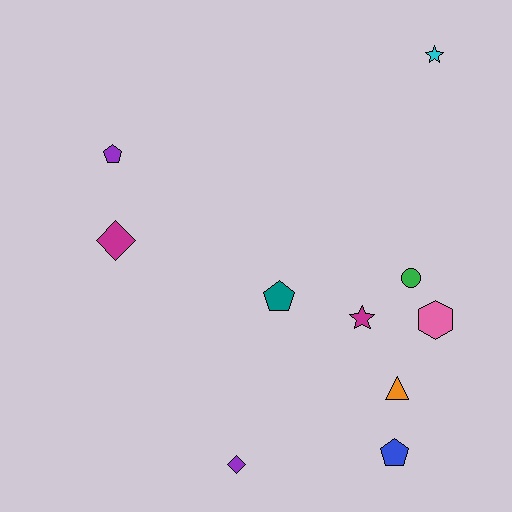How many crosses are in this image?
There are no crosses.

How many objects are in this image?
There are 10 objects.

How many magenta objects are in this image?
There are 2 magenta objects.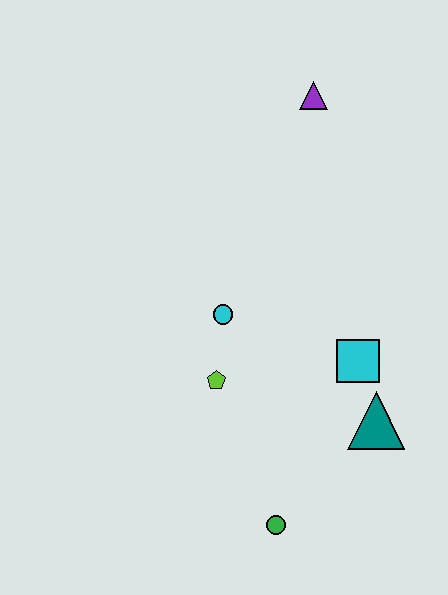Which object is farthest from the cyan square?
The purple triangle is farthest from the cyan square.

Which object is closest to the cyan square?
The teal triangle is closest to the cyan square.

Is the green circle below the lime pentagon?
Yes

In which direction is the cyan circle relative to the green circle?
The cyan circle is above the green circle.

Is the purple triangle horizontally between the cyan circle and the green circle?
No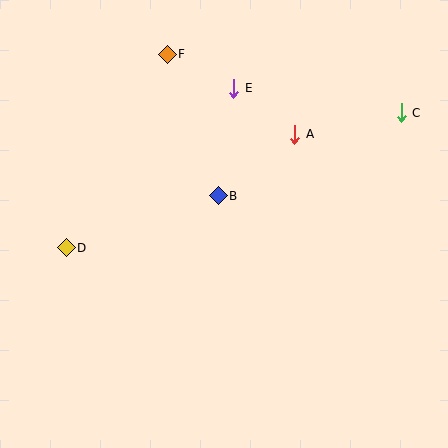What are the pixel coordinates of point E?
Point E is at (234, 88).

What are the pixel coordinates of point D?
Point D is at (66, 248).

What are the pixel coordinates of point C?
Point C is at (401, 113).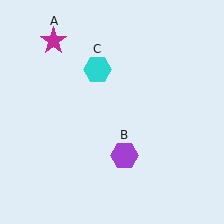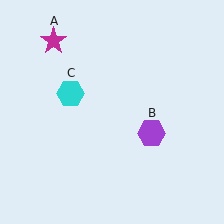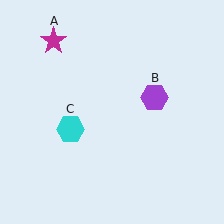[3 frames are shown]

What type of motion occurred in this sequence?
The purple hexagon (object B), cyan hexagon (object C) rotated counterclockwise around the center of the scene.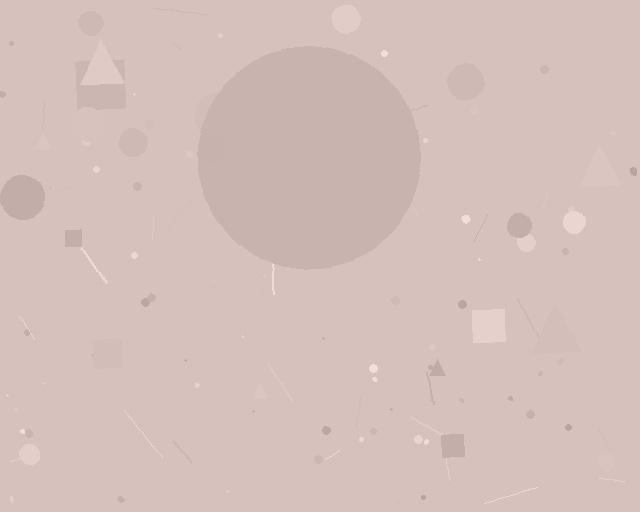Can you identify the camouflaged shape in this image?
The camouflaged shape is a circle.